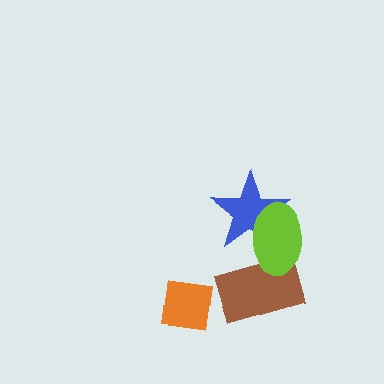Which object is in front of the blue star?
The lime ellipse is in front of the blue star.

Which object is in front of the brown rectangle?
The lime ellipse is in front of the brown rectangle.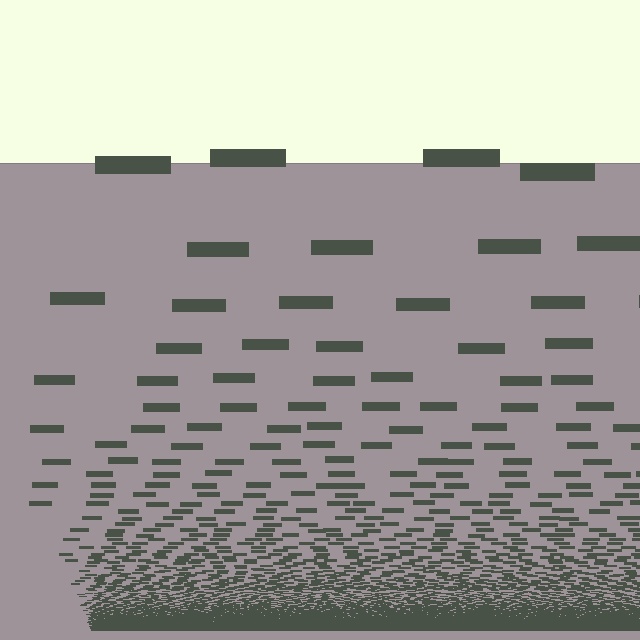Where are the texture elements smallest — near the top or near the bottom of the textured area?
Near the bottom.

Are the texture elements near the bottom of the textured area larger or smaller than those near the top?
Smaller. The gradient is inverted — elements near the bottom are smaller and denser.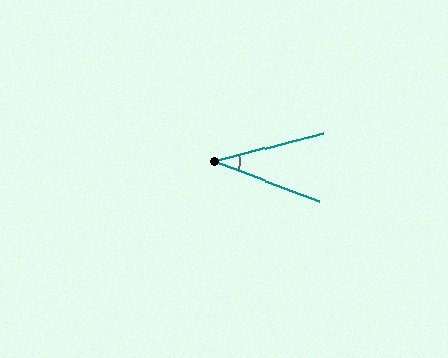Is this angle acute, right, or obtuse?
It is acute.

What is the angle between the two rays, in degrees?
Approximately 35 degrees.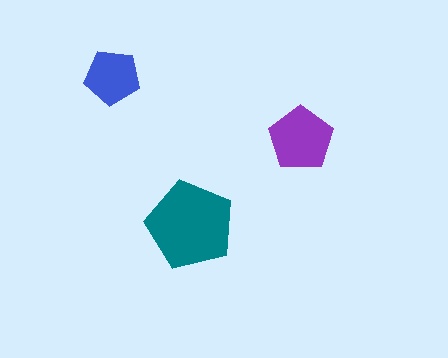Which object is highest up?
The blue pentagon is topmost.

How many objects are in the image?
There are 3 objects in the image.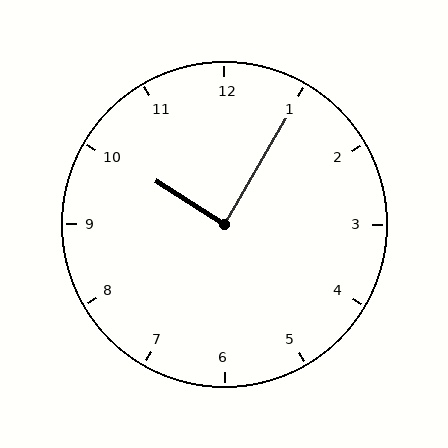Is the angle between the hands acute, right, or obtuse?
It is right.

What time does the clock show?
10:05.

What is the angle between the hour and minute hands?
Approximately 88 degrees.